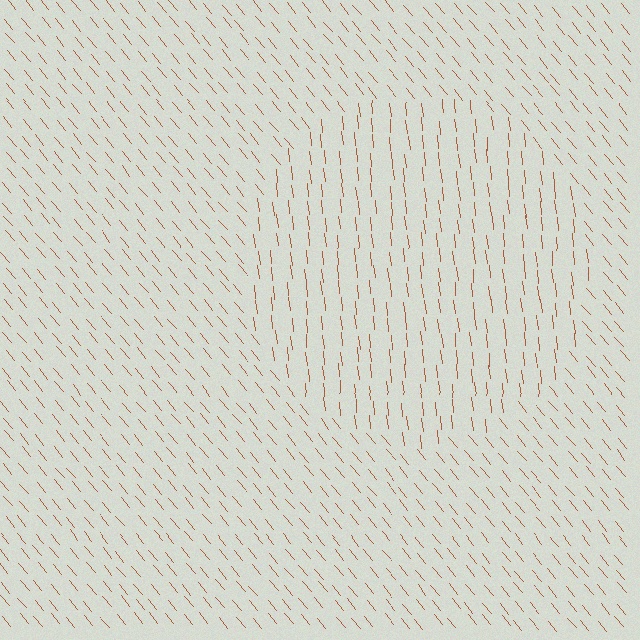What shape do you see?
I see a circle.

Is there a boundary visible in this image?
Yes, there is a texture boundary formed by a change in line orientation.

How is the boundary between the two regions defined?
The boundary is defined purely by a change in line orientation (approximately 34 degrees difference). All lines are the same color and thickness.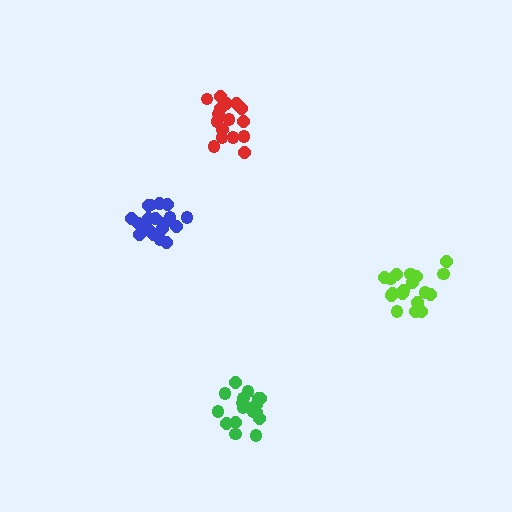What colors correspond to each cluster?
The clusters are colored: lime, blue, red, green.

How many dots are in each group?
Group 1: 18 dots, Group 2: 18 dots, Group 3: 16 dots, Group 4: 19 dots (71 total).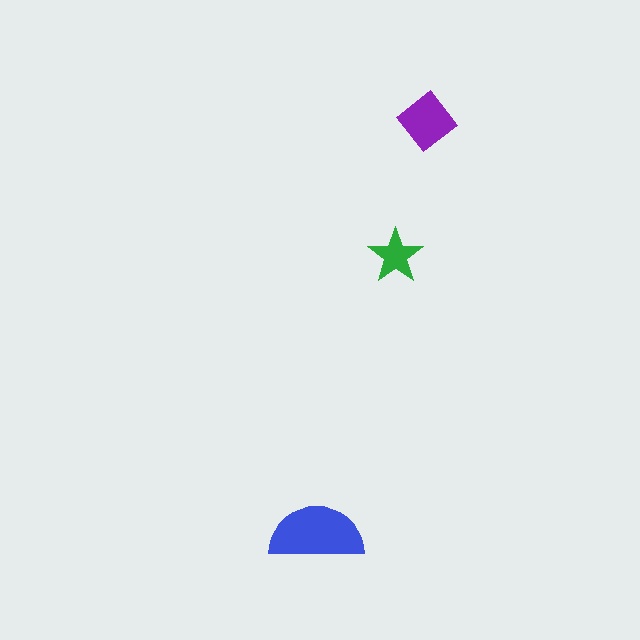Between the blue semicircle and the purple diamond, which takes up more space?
The blue semicircle.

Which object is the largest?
The blue semicircle.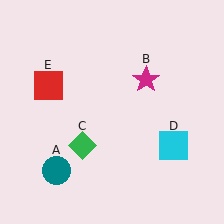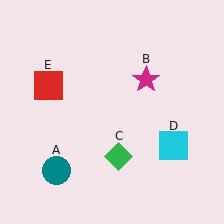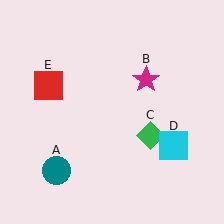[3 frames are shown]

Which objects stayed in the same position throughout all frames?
Teal circle (object A) and magenta star (object B) and cyan square (object D) and red square (object E) remained stationary.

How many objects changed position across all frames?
1 object changed position: green diamond (object C).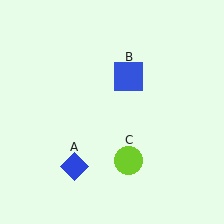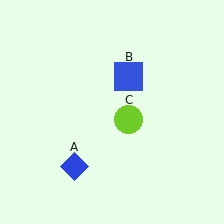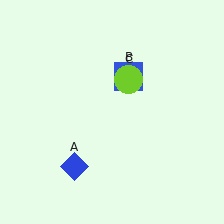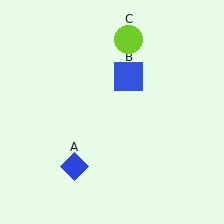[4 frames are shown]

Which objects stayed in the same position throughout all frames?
Blue diamond (object A) and blue square (object B) remained stationary.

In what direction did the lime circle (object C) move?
The lime circle (object C) moved up.